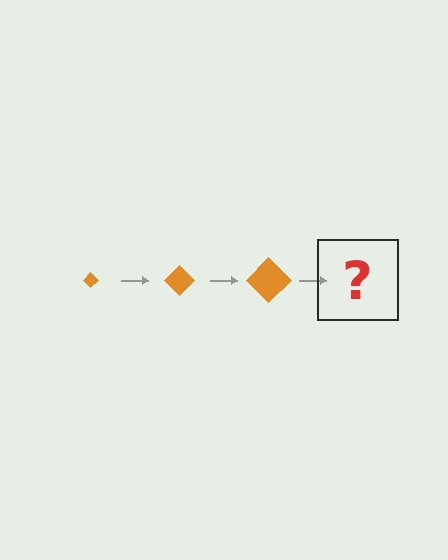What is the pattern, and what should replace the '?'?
The pattern is that the diamond gets progressively larger each step. The '?' should be an orange diamond, larger than the previous one.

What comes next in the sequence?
The next element should be an orange diamond, larger than the previous one.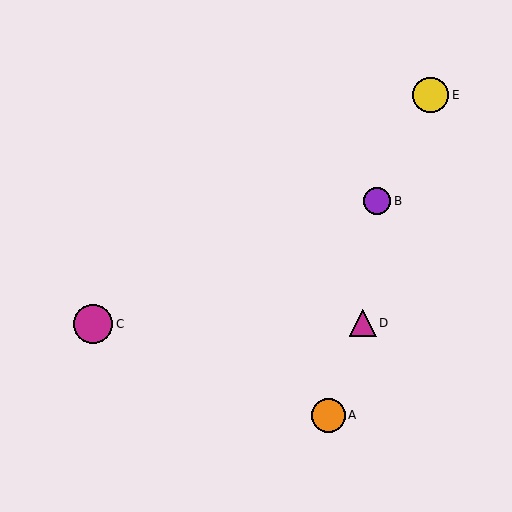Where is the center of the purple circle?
The center of the purple circle is at (377, 201).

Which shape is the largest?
The magenta circle (labeled C) is the largest.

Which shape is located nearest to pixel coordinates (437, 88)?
The yellow circle (labeled E) at (431, 95) is nearest to that location.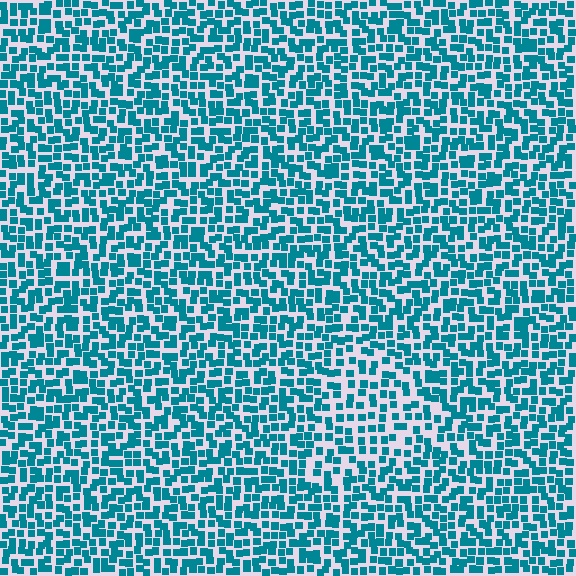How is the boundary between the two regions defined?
The boundary is defined by a change in element density (approximately 1.5x ratio). All elements are the same color, size, and shape.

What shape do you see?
I see a triangle.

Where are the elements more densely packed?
The elements are more densely packed outside the triangle boundary.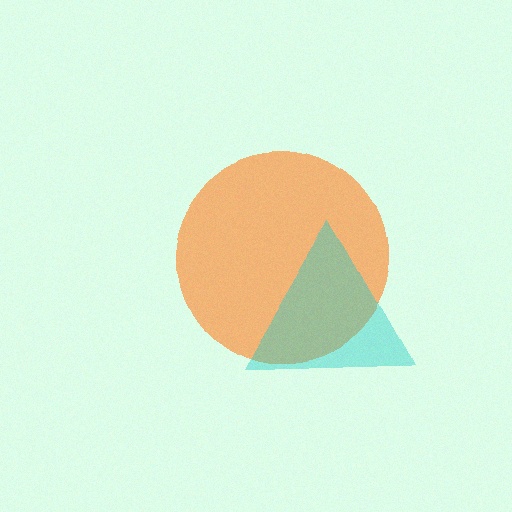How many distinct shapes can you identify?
There are 2 distinct shapes: an orange circle, a cyan triangle.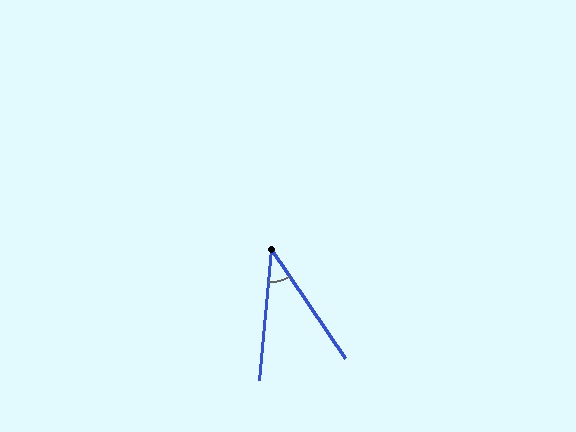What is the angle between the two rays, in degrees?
Approximately 39 degrees.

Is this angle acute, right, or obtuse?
It is acute.